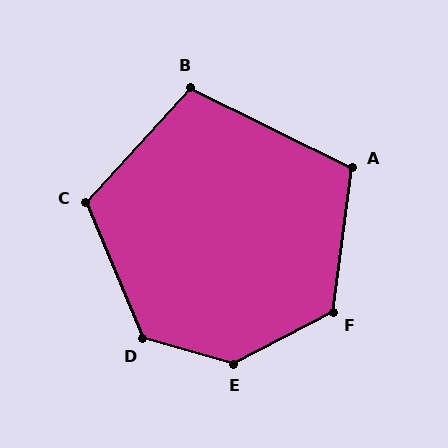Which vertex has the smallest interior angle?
B, at approximately 106 degrees.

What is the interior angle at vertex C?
Approximately 114 degrees (obtuse).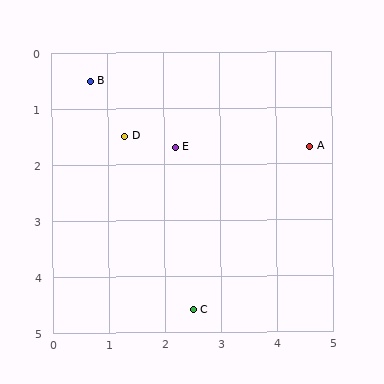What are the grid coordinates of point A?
Point A is at approximately (4.6, 1.7).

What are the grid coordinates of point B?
Point B is at approximately (0.7, 0.5).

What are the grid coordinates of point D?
Point D is at approximately (1.3, 1.5).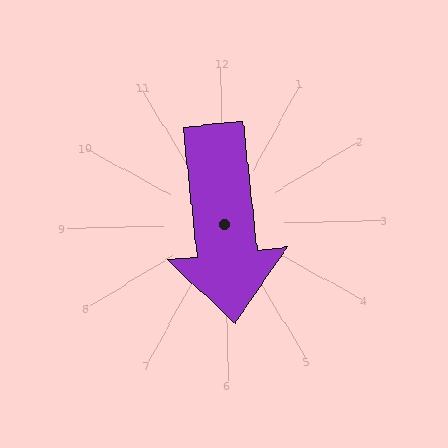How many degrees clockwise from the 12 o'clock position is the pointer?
Approximately 175 degrees.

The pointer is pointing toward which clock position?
Roughly 6 o'clock.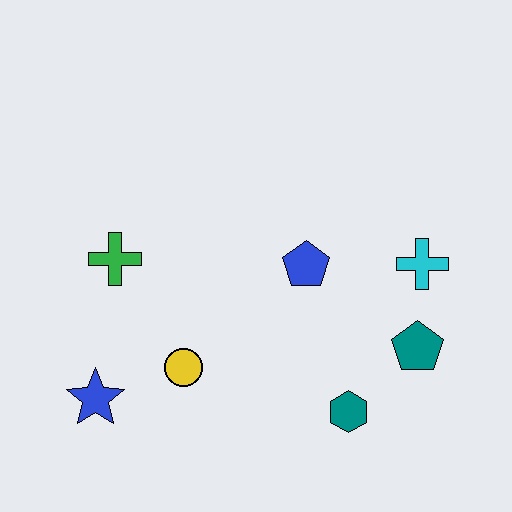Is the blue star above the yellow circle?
No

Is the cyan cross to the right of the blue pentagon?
Yes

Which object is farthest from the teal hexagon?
The green cross is farthest from the teal hexagon.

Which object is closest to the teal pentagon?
The cyan cross is closest to the teal pentagon.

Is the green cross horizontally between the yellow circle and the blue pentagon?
No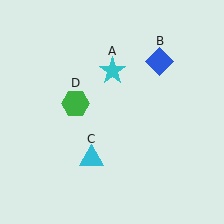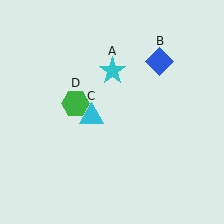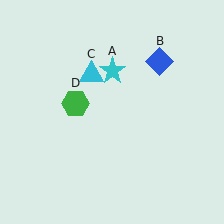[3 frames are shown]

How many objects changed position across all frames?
1 object changed position: cyan triangle (object C).